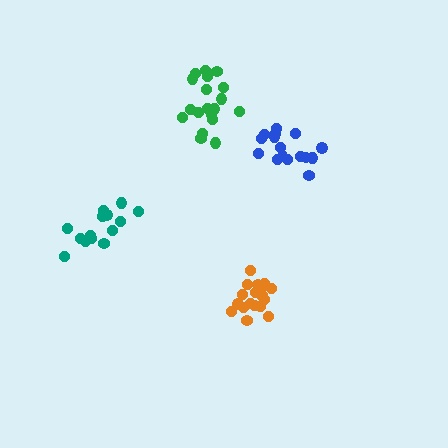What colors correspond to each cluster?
The clusters are colored: green, blue, orange, teal.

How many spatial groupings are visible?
There are 4 spatial groupings.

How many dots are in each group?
Group 1: 19 dots, Group 2: 16 dots, Group 3: 18 dots, Group 4: 14 dots (67 total).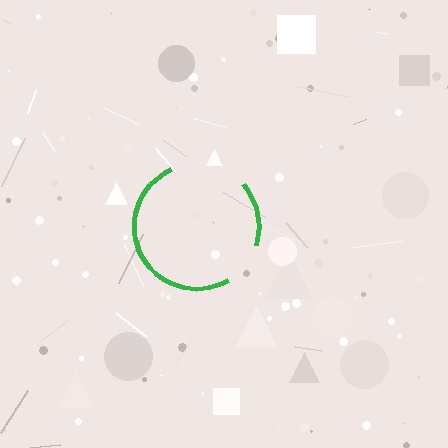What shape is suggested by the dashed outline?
The dashed outline suggests a circle.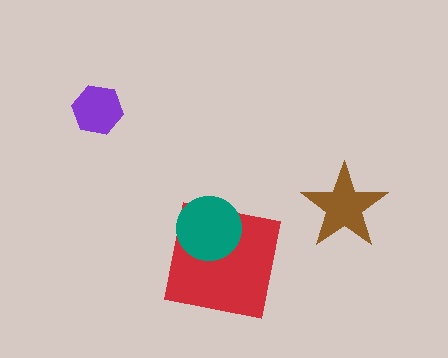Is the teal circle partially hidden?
No, no other shape covers it.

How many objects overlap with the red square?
1 object overlaps with the red square.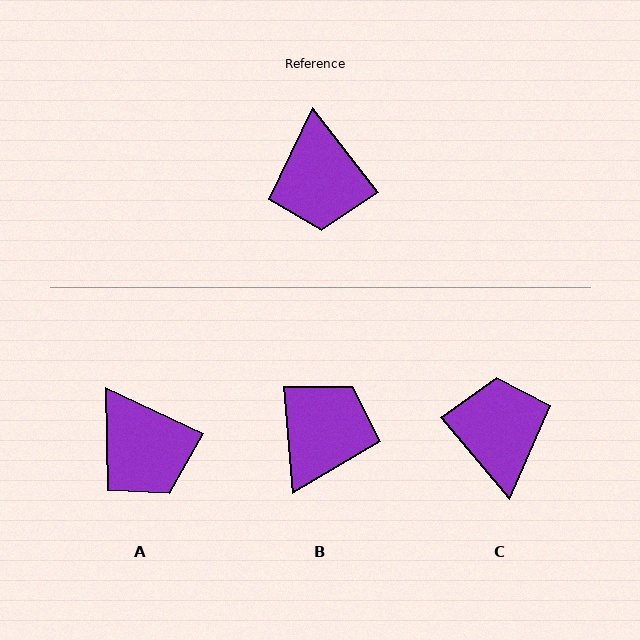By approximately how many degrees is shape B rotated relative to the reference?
Approximately 147 degrees counter-clockwise.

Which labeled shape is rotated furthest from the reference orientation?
C, about 178 degrees away.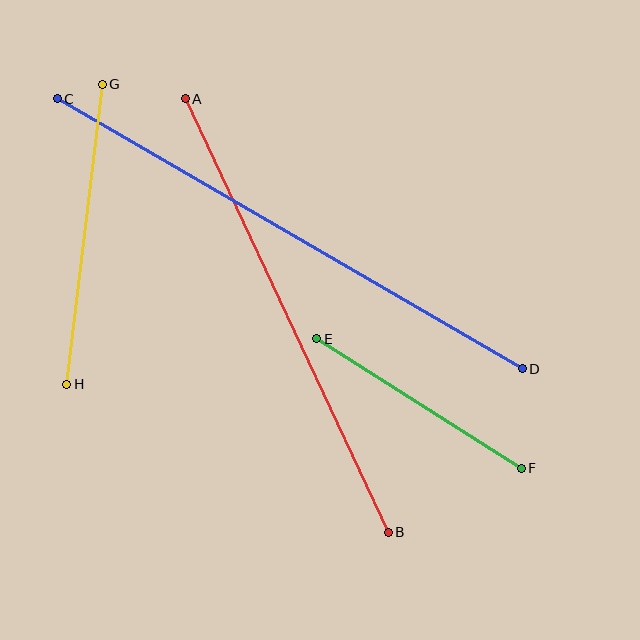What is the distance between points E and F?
The distance is approximately 242 pixels.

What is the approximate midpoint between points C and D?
The midpoint is at approximately (290, 234) pixels.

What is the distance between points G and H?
The distance is approximately 302 pixels.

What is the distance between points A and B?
The distance is approximately 479 pixels.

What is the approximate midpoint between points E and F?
The midpoint is at approximately (419, 404) pixels.